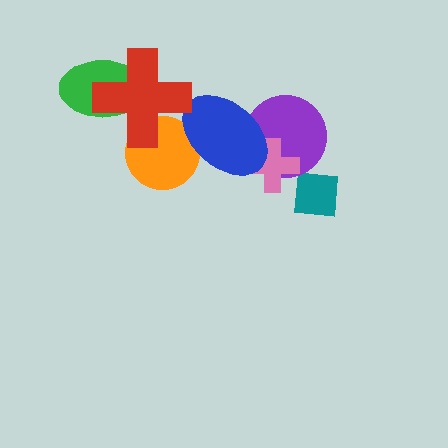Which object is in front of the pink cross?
The blue ellipse is in front of the pink cross.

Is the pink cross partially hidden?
Yes, it is partially covered by another shape.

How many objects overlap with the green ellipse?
1 object overlaps with the green ellipse.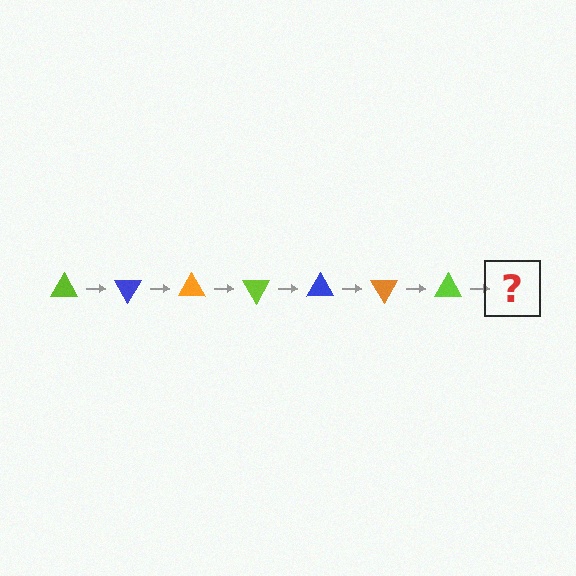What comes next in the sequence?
The next element should be a blue triangle, rotated 420 degrees from the start.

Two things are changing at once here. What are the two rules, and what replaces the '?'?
The two rules are that it rotates 60 degrees each step and the color cycles through lime, blue, and orange. The '?' should be a blue triangle, rotated 420 degrees from the start.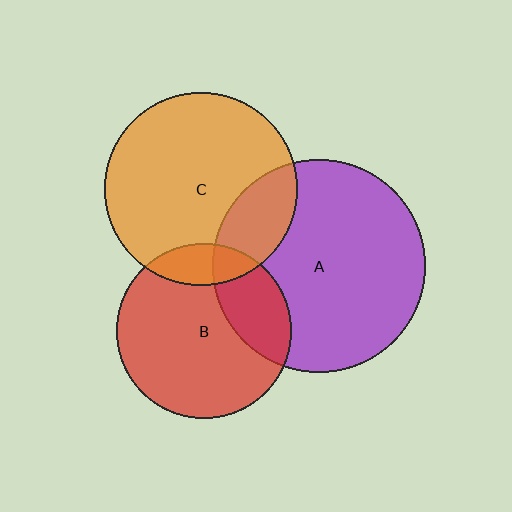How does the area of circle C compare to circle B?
Approximately 1.2 times.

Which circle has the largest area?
Circle A (purple).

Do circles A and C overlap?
Yes.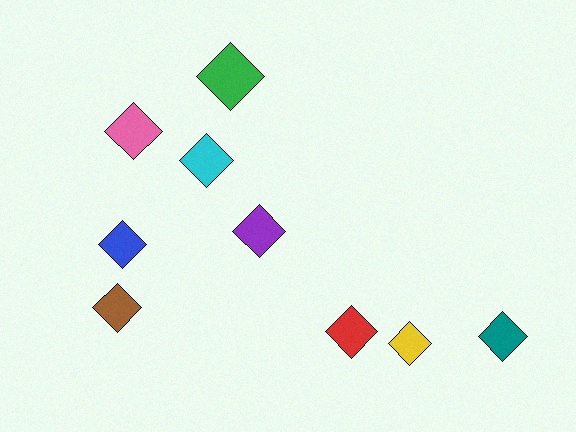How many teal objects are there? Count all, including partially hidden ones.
There is 1 teal object.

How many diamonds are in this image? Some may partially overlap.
There are 9 diamonds.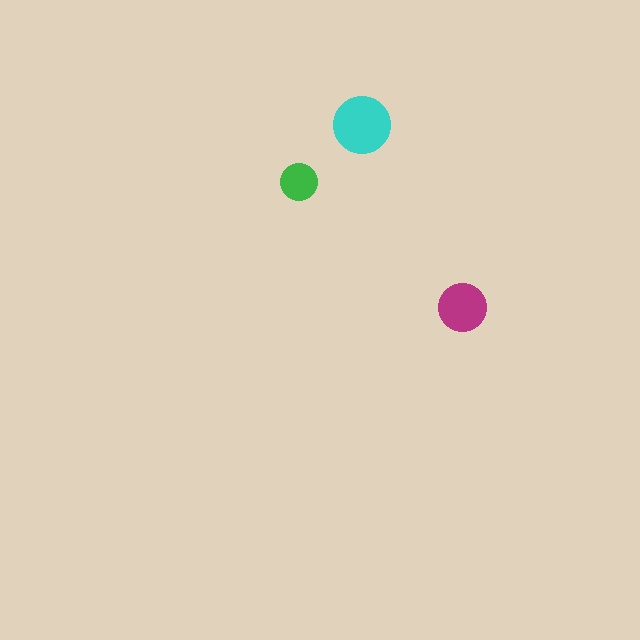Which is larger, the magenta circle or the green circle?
The magenta one.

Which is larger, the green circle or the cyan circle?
The cyan one.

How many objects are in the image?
There are 3 objects in the image.